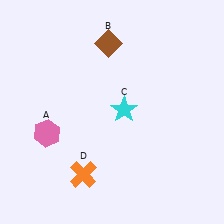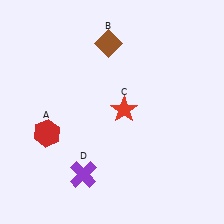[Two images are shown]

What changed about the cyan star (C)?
In Image 1, C is cyan. In Image 2, it changed to red.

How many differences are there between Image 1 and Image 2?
There are 3 differences between the two images.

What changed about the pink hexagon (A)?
In Image 1, A is pink. In Image 2, it changed to red.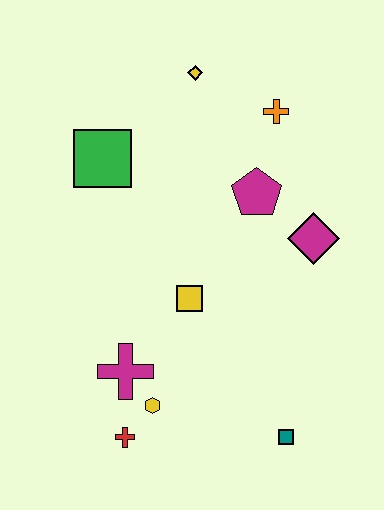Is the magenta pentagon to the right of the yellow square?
Yes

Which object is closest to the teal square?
The yellow hexagon is closest to the teal square.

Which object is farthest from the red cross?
The yellow diamond is farthest from the red cross.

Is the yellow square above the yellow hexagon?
Yes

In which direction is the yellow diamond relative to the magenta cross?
The yellow diamond is above the magenta cross.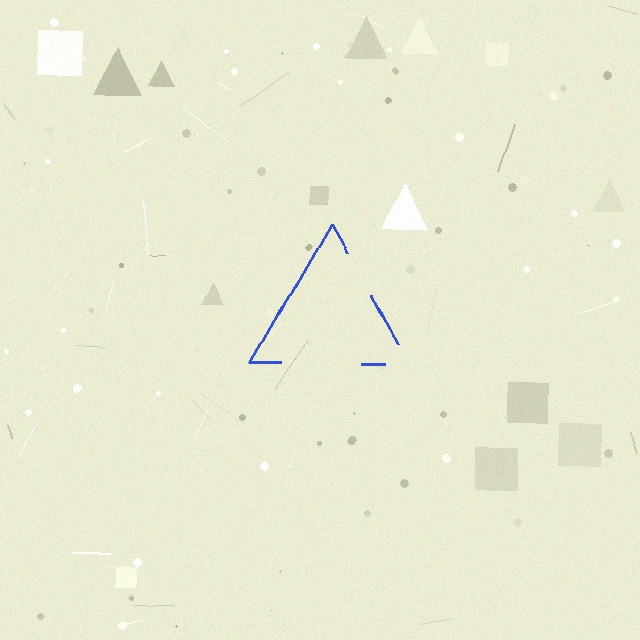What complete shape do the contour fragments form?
The contour fragments form a triangle.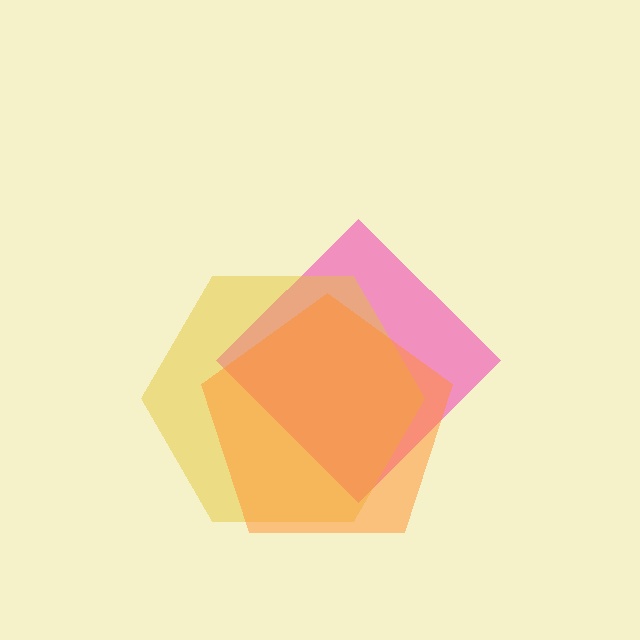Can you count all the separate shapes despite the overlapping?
Yes, there are 3 separate shapes.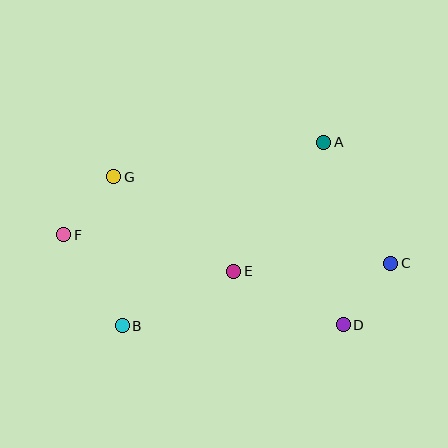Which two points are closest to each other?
Points F and G are closest to each other.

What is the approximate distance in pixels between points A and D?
The distance between A and D is approximately 183 pixels.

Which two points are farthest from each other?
Points C and F are farthest from each other.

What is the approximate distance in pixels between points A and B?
The distance between A and B is approximately 272 pixels.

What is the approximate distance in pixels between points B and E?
The distance between B and E is approximately 124 pixels.